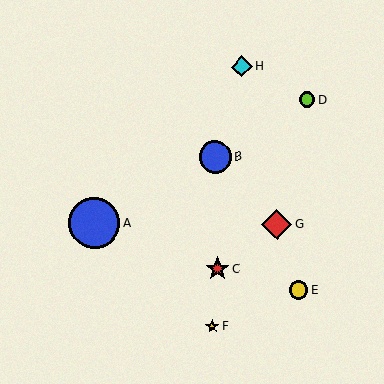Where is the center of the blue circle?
The center of the blue circle is at (215, 157).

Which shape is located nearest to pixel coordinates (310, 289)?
The yellow circle (labeled E) at (299, 290) is nearest to that location.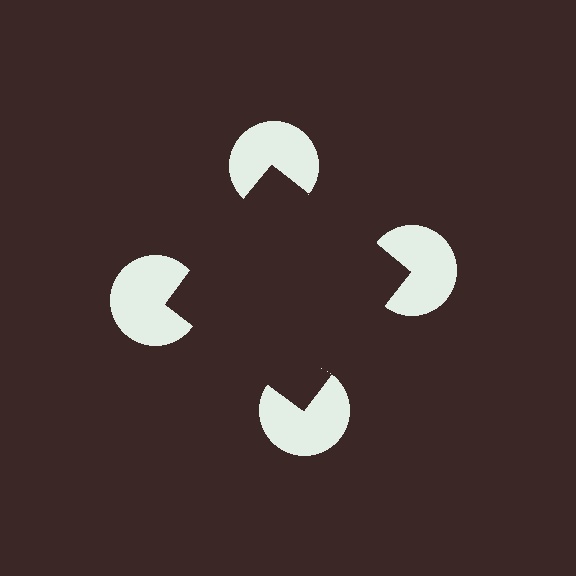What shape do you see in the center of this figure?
An illusory square — its edges are inferred from the aligned wedge cuts in the pac-man discs, not physically drawn.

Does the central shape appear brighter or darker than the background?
It typically appears slightly darker than the background, even though no actual brightness change is drawn.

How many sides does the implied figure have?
4 sides.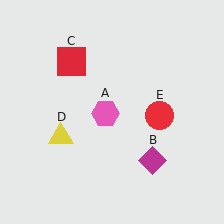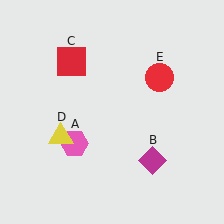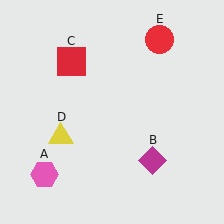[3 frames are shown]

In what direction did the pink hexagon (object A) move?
The pink hexagon (object A) moved down and to the left.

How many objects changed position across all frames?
2 objects changed position: pink hexagon (object A), red circle (object E).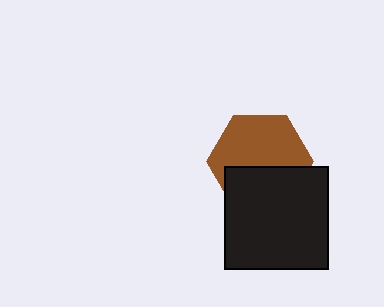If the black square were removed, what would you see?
You would see the complete brown hexagon.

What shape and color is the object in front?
The object in front is a black square.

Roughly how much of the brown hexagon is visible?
About half of it is visible (roughly 58%).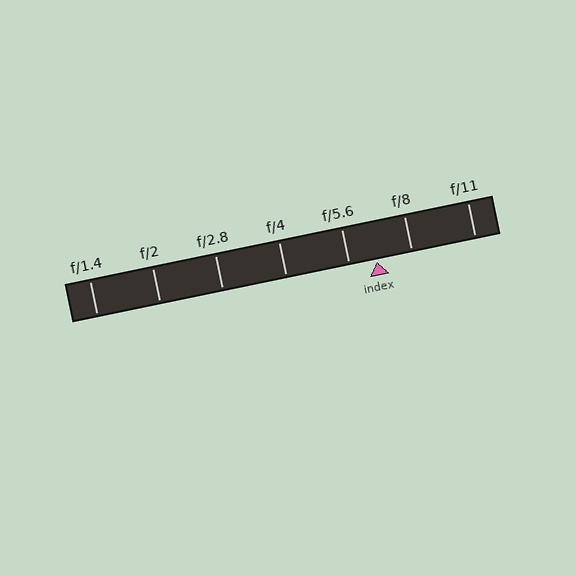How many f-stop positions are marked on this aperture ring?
There are 7 f-stop positions marked.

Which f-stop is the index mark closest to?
The index mark is closest to f/5.6.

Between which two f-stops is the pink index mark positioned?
The index mark is between f/5.6 and f/8.